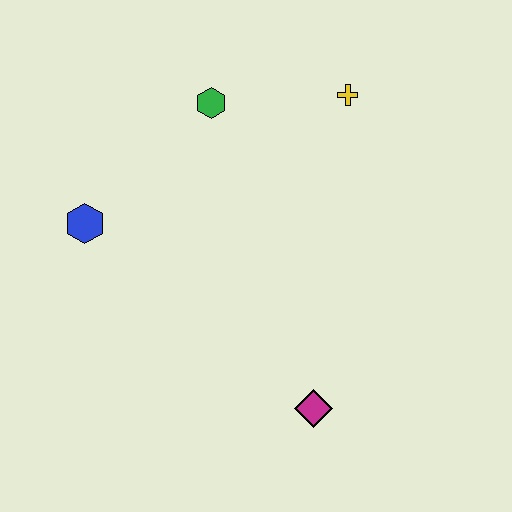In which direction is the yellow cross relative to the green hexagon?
The yellow cross is to the right of the green hexagon.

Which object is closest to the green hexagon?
The yellow cross is closest to the green hexagon.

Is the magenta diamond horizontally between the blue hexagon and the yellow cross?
Yes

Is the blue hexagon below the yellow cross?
Yes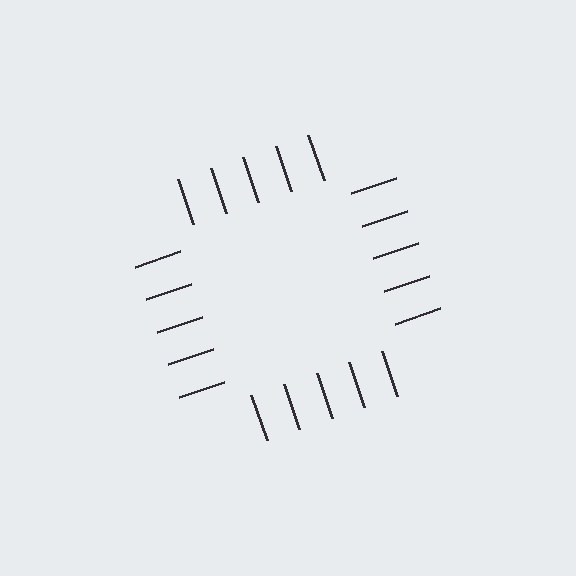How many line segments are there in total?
20 — 5 along each of the 4 edges.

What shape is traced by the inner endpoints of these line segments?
An illusory square — the line segments terminate on its edges but no continuous stroke is drawn.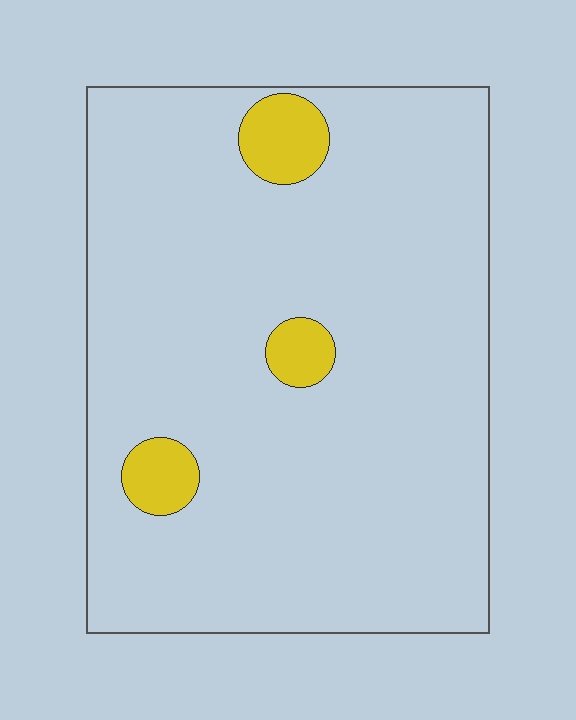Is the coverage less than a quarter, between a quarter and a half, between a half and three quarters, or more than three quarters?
Less than a quarter.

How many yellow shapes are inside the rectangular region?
3.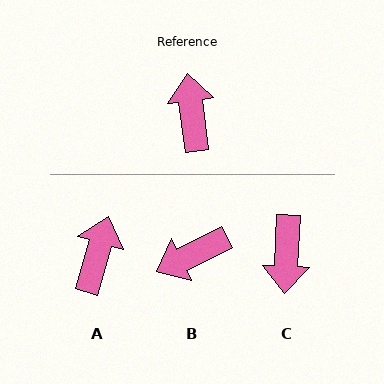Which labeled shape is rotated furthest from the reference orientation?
C, about 170 degrees away.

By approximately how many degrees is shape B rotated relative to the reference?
Approximately 109 degrees counter-clockwise.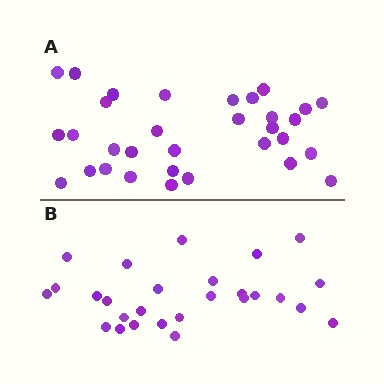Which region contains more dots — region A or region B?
Region A (the top region) has more dots.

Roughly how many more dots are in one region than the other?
Region A has about 5 more dots than region B.